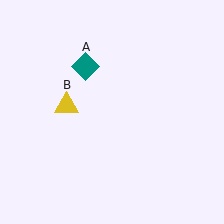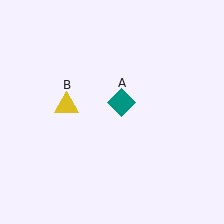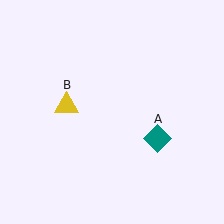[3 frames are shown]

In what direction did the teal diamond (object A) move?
The teal diamond (object A) moved down and to the right.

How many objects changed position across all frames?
1 object changed position: teal diamond (object A).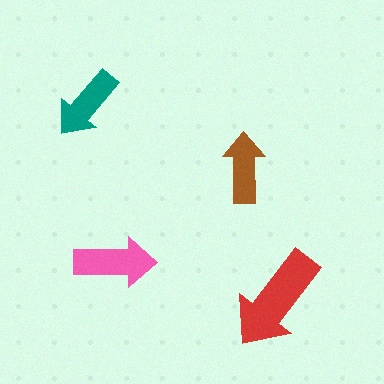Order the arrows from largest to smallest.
the red one, the pink one, the teal one, the brown one.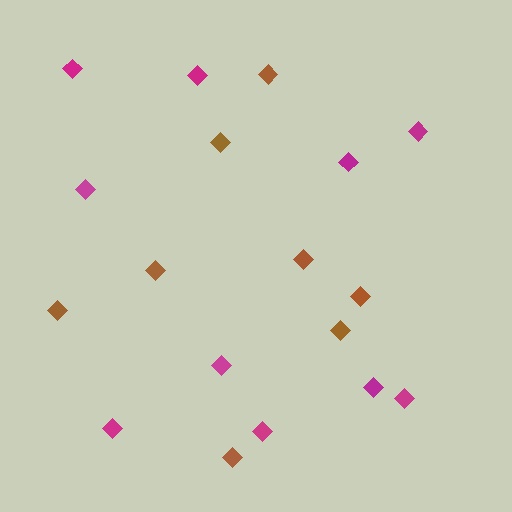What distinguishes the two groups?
There are 2 groups: one group of brown diamonds (8) and one group of magenta diamonds (10).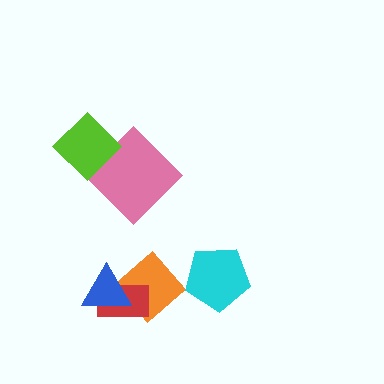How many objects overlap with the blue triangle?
2 objects overlap with the blue triangle.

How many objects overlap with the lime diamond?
1 object overlaps with the lime diamond.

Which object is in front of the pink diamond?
The lime diamond is in front of the pink diamond.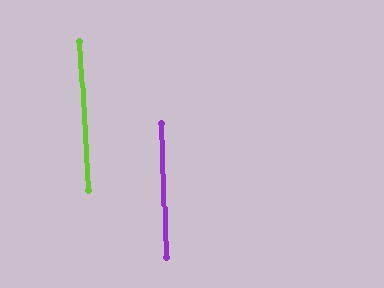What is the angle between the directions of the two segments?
Approximately 1 degree.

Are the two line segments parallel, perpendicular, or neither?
Parallel — their directions differ by only 1.2°.